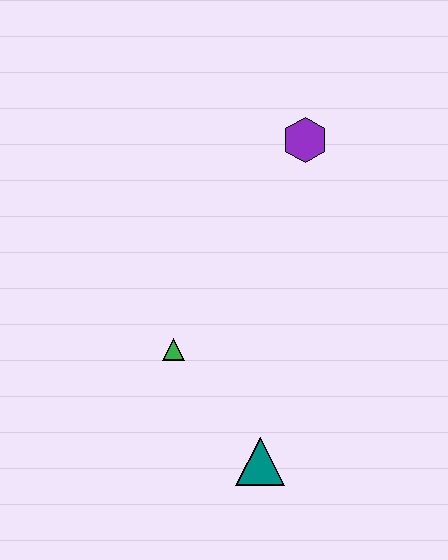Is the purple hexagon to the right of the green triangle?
Yes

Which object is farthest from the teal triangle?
The purple hexagon is farthest from the teal triangle.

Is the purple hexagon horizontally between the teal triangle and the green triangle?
No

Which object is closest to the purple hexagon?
The green triangle is closest to the purple hexagon.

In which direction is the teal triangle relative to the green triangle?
The teal triangle is below the green triangle.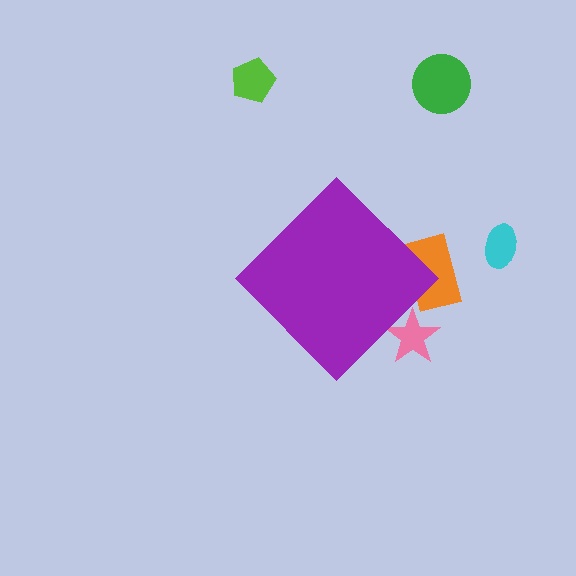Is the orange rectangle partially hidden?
Yes, the orange rectangle is partially hidden behind the purple diamond.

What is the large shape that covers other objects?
A purple diamond.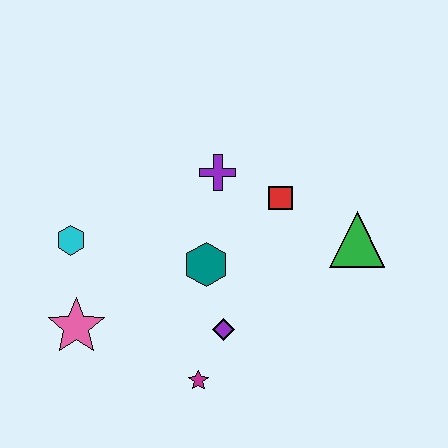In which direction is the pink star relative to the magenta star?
The pink star is to the left of the magenta star.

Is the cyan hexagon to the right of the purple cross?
No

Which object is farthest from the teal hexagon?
The green triangle is farthest from the teal hexagon.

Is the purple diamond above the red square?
No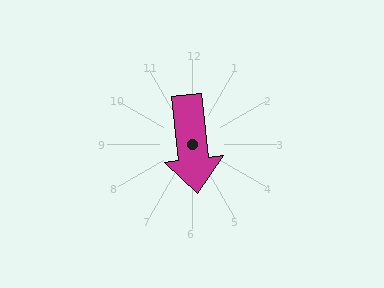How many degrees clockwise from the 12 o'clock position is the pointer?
Approximately 174 degrees.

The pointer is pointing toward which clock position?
Roughly 6 o'clock.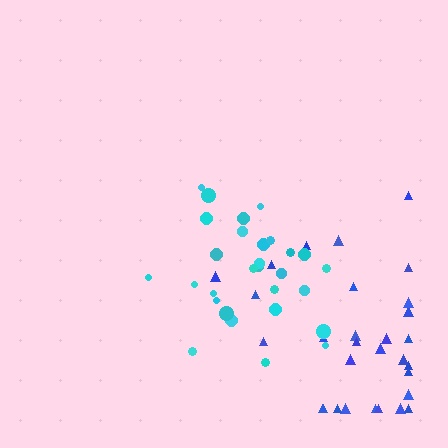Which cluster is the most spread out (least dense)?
Blue.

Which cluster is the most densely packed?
Cyan.